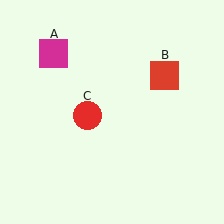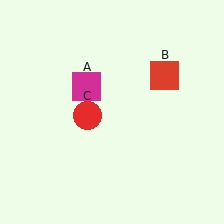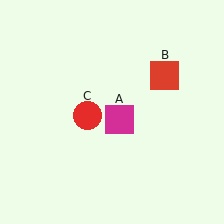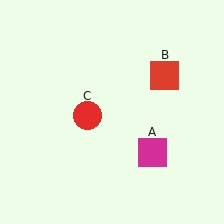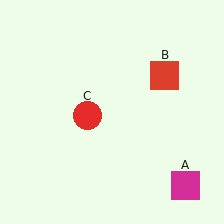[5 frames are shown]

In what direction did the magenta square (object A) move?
The magenta square (object A) moved down and to the right.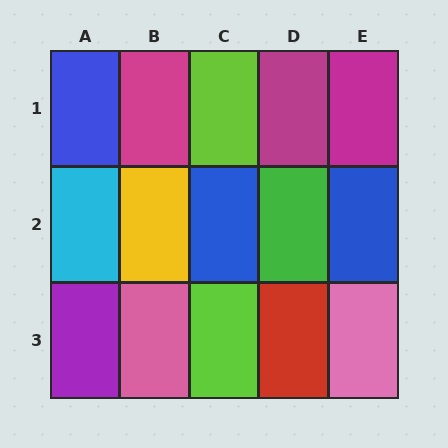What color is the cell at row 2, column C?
Blue.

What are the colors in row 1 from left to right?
Blue, magenta, lime, magenta, magenta.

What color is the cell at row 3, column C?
Lime.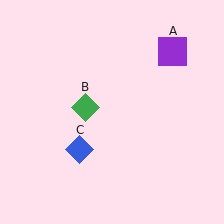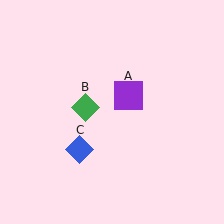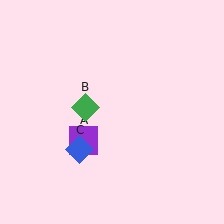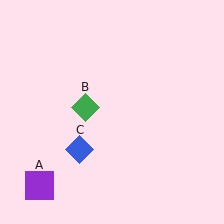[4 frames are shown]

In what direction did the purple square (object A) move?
The purple square (object A) moved down and to the left.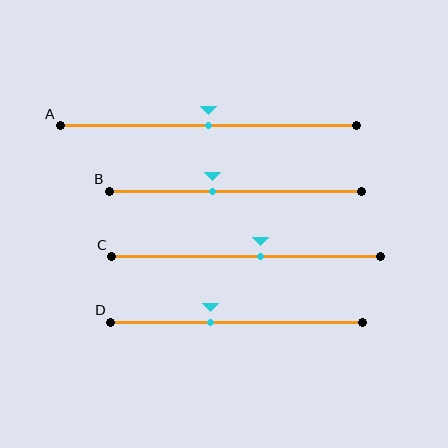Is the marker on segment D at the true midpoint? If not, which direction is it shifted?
No, the marker on segment D is shifted to the left by about 10% of the segment length.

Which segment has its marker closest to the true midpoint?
Segment A has its marker closest to the true midpoint.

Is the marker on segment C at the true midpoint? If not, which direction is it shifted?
No, the marker on segment C is shifted to the right by about 5% of the segment length.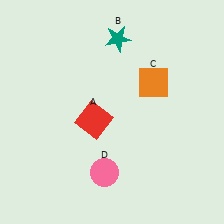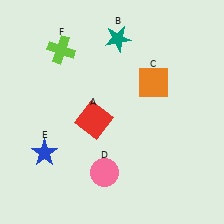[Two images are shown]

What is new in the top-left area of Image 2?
A lime cross (F) was added in the top-left area of Image 2.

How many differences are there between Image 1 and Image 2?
There are 2 differences between the two images.